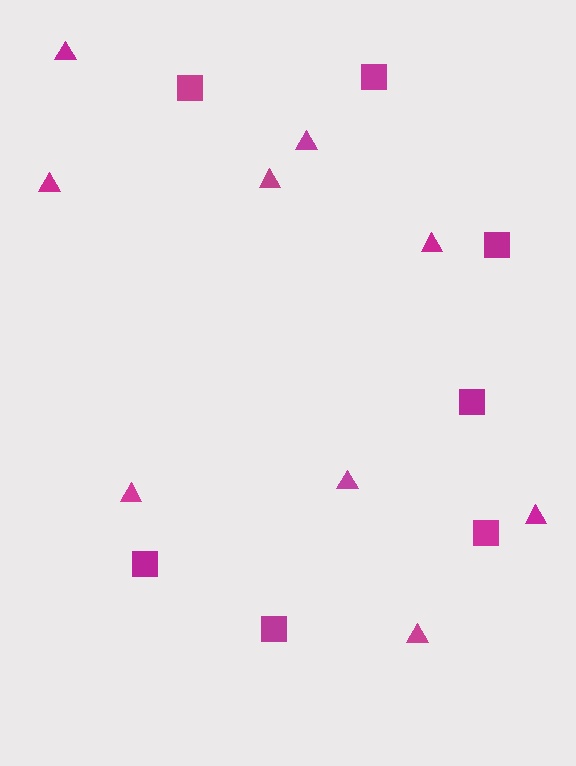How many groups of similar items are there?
There are 2 groups: one group of squares (7) and one group of triangles (9).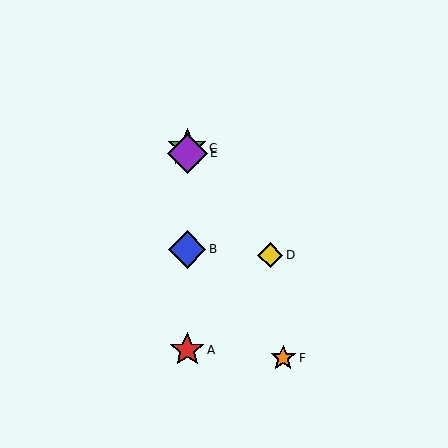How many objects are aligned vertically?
4 objects (A, B, C, E) are aligned vertically.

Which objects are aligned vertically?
Objects A, B, C, E are aligned vertically.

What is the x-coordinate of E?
Object E is at x≈187.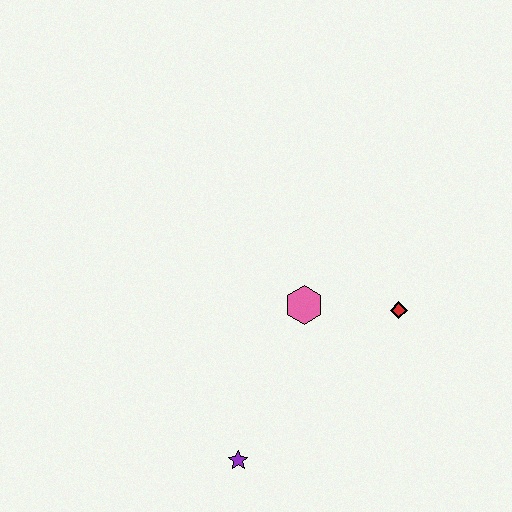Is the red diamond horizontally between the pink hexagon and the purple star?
No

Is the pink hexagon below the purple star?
No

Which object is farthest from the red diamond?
The purple star is farthest from the red diamond.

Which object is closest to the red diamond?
The pink hexagon is closest to the red diamond.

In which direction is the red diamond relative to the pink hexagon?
The red diamond is to the right of the pink hexagon.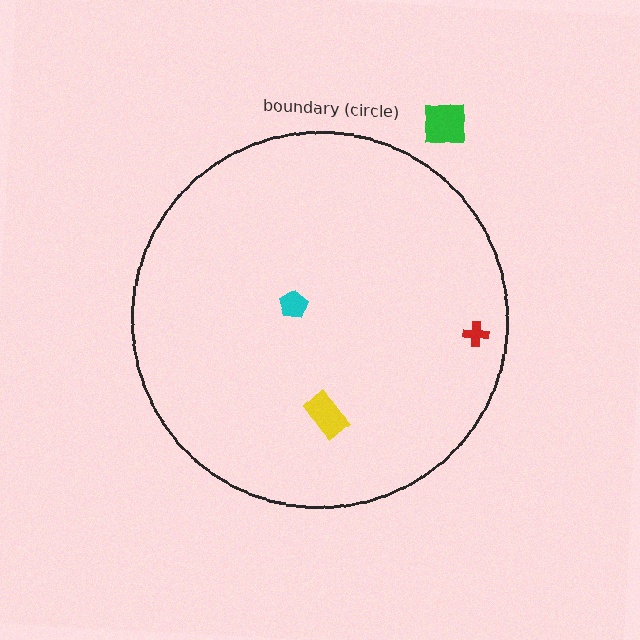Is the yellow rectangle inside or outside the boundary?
Inside.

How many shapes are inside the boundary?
3 inside, 1 outside.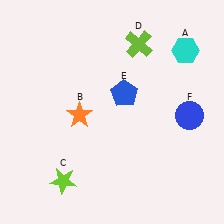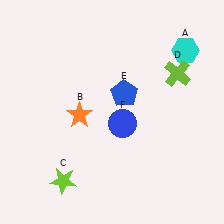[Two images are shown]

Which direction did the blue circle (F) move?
The blue circle (F) moved left.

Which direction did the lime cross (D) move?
The lime cross (D) moved right.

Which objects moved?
The objects that moved are: the lime cross (D), the blue circle (F).